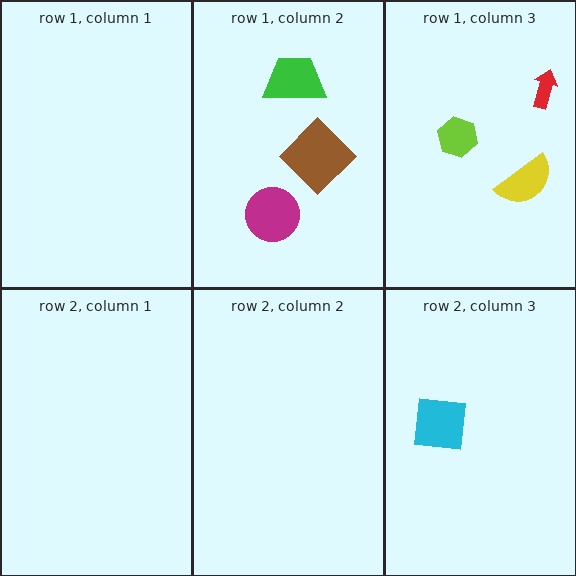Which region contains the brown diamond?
The row 1, column 2 region.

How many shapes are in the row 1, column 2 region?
3.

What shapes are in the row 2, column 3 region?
The cyan square.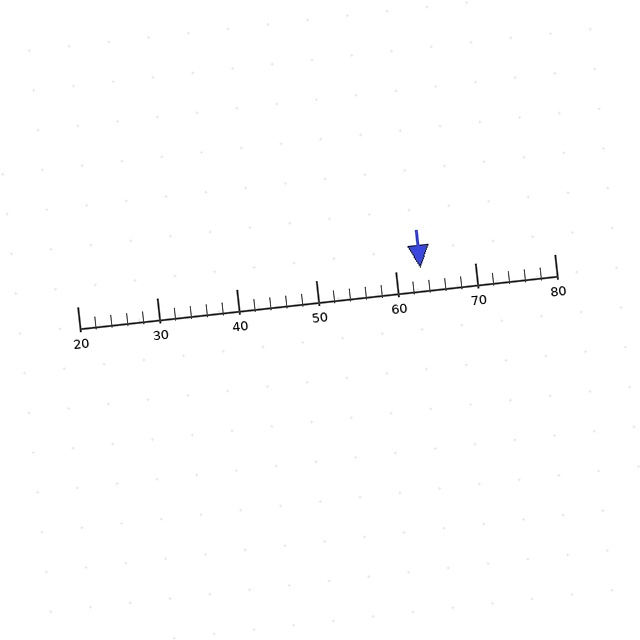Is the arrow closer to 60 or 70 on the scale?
The arrow is closer to 60.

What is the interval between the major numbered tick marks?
The major tick marks are spaced 10 units apart.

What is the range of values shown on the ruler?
The ruler shows values from 20 to 80.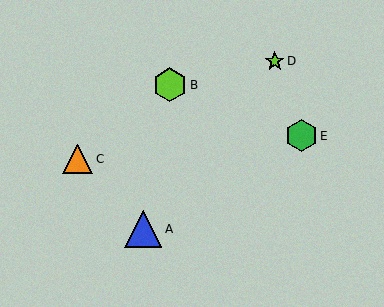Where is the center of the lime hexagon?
The center of the lime hexagon is at (170, 85).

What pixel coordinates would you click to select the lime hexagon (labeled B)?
Click at (170, 85) to select the lime hexagon B.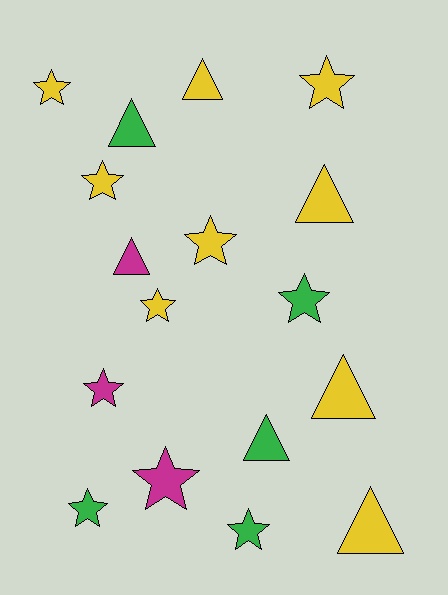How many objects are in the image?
There are 17 objects.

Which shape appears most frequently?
Star, with 10 objects.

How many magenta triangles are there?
There is 1 magenta triangle.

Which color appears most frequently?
Yellow, with 9 objects.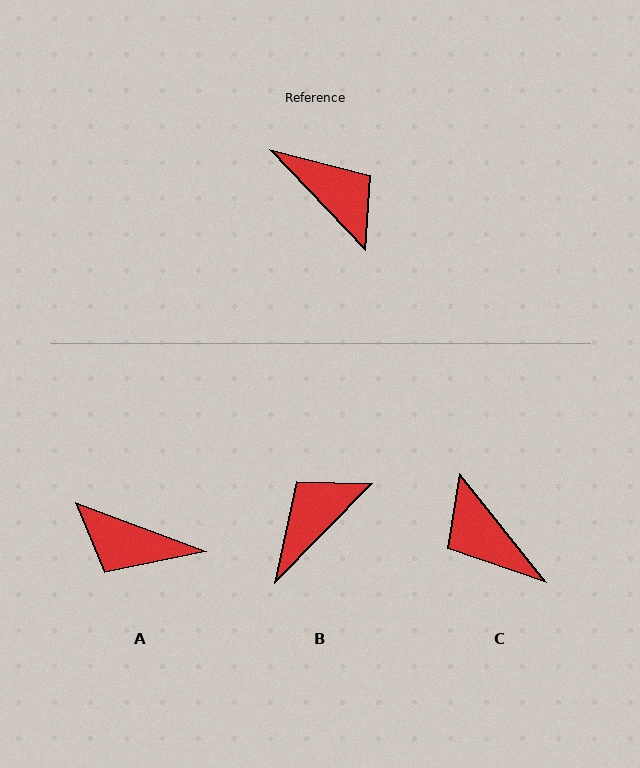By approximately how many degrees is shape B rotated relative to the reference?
Approximately 92 degrees counter-clockwise.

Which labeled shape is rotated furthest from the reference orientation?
C, about 175 degrees away.